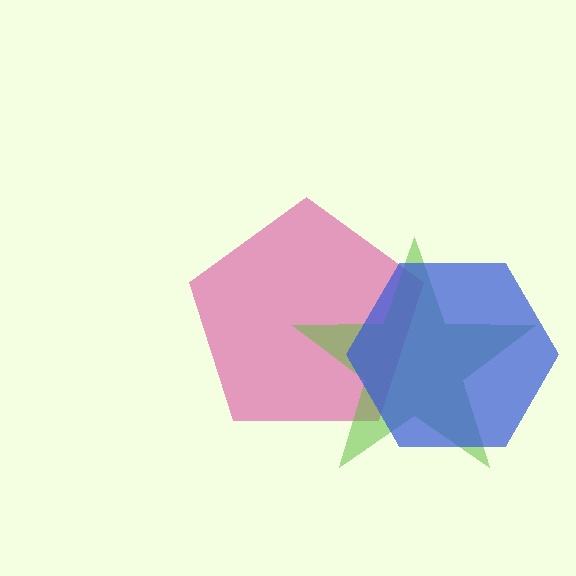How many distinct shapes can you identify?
There are 3 distinct shapes: a pink pentagon, a lime star, a blue hexagon.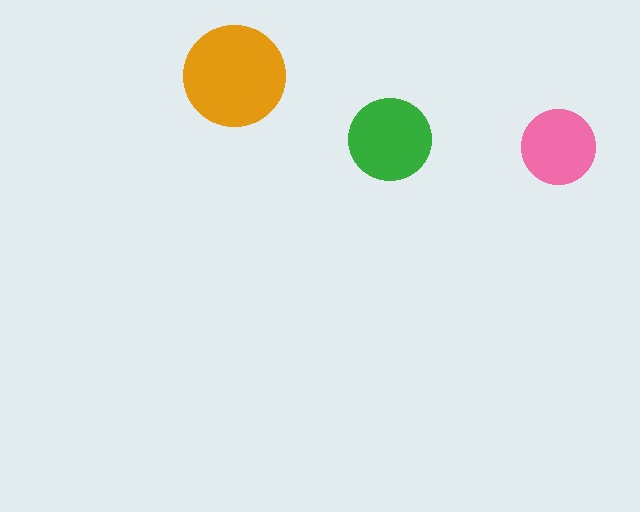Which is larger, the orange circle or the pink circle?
The orange one.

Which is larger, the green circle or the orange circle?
The orange one.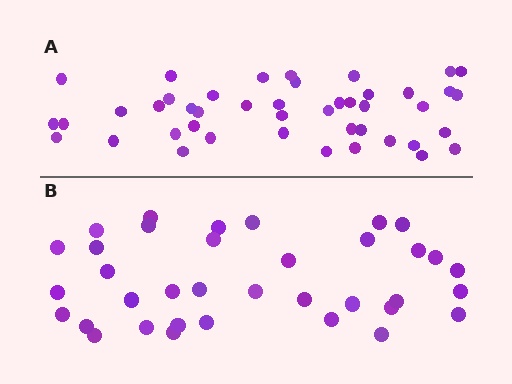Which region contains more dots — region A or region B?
Region A (the top region) has more dots.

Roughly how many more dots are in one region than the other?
Region A has roughly 8 or so more dots than region B.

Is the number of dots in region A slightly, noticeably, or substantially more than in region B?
Region A has only slightly more — the two regions are fairly close. The ratio is roughly 1.2 to 1.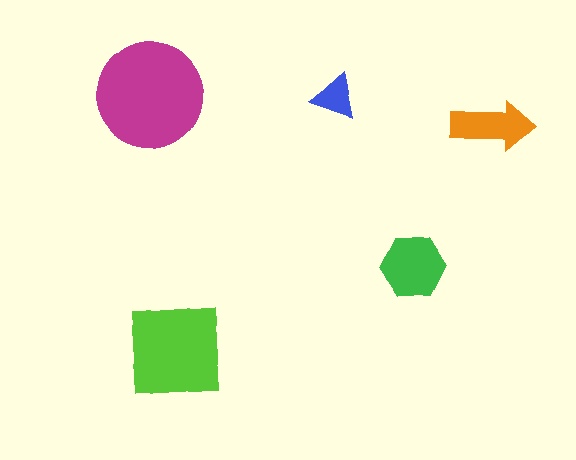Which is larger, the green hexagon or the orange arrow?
The green hexagon.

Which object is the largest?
The magenta circle.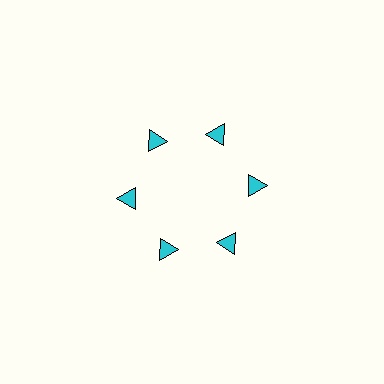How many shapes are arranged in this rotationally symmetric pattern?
There are 6 shapes, arranged in 6 groups of 1.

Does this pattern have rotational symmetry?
Yes, this pattern has 6-fold rotational symmetry. It looks the same after rotating 60 degrees around the center.